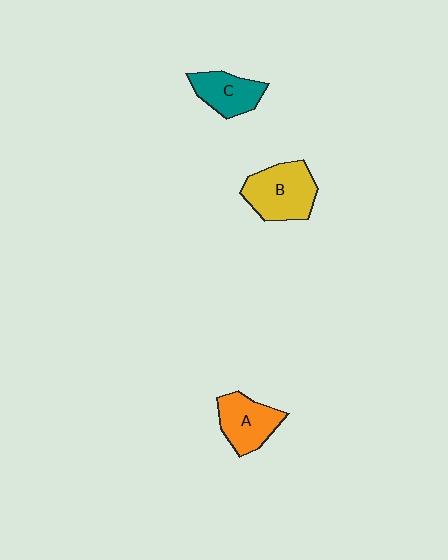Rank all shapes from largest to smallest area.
From largest to smallest: B (yellow), A (orange), C (teal).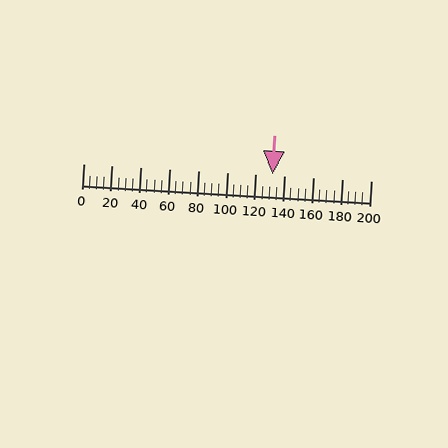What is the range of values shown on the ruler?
The ruler shows values from 0 to 200.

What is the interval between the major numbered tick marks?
The major tick marks are spaced 20 units apart.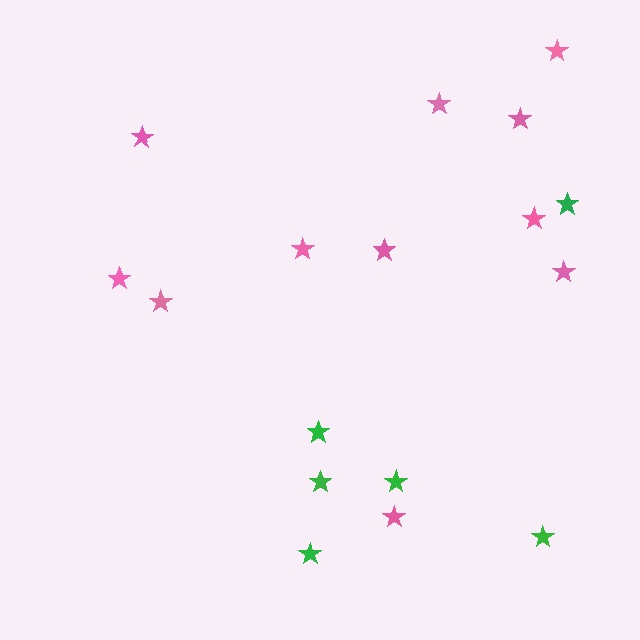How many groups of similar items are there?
There are 2 groups: one group of pink stars (11) and one group of green stars (6).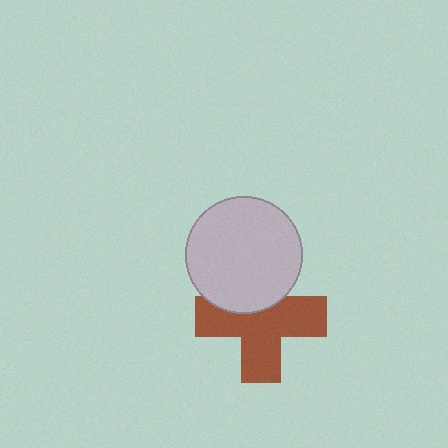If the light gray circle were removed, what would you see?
You would see the complete brown cross.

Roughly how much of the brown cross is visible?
Most of it is visible (roughly 68%).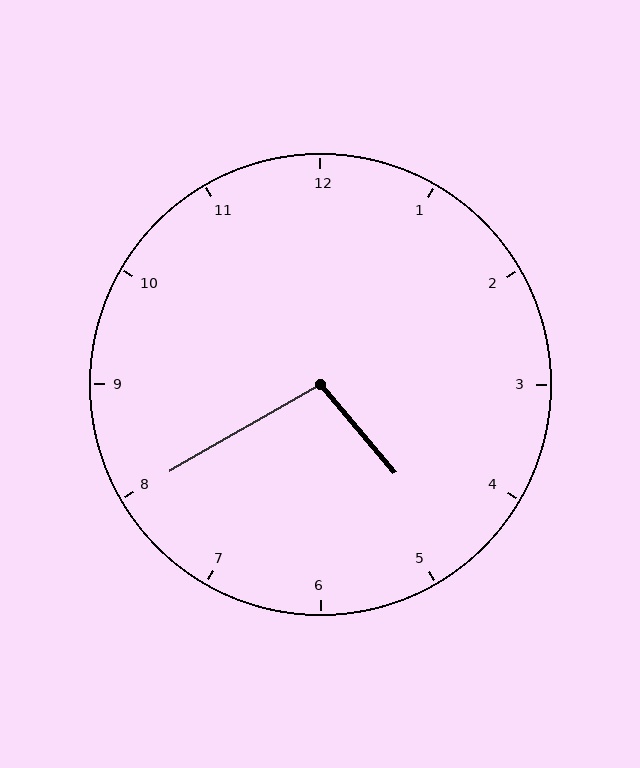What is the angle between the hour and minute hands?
Approximately 100 degrees.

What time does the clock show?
4:40.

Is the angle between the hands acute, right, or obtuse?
It is obtuse.